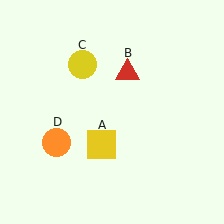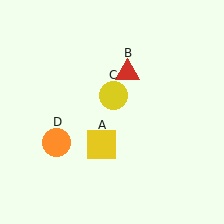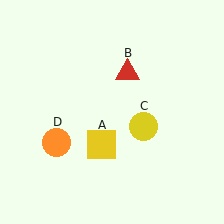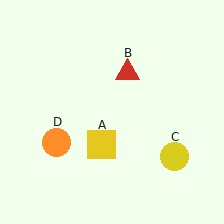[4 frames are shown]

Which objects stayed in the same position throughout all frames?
Yellow square (object A) and red triangle (object B) and orange circle (object D) remained stationary.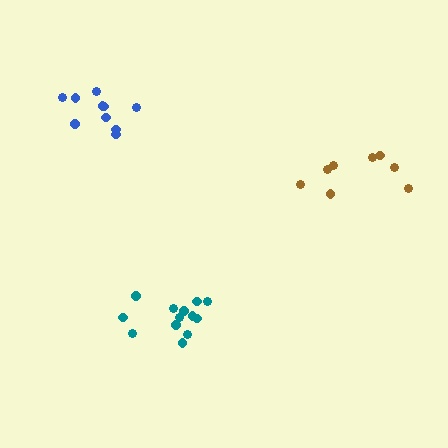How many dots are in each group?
Group 1: 13 dots, Group 2: 10 dots, Group 3: 8 dots (31 total).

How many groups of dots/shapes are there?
There are 3 groups.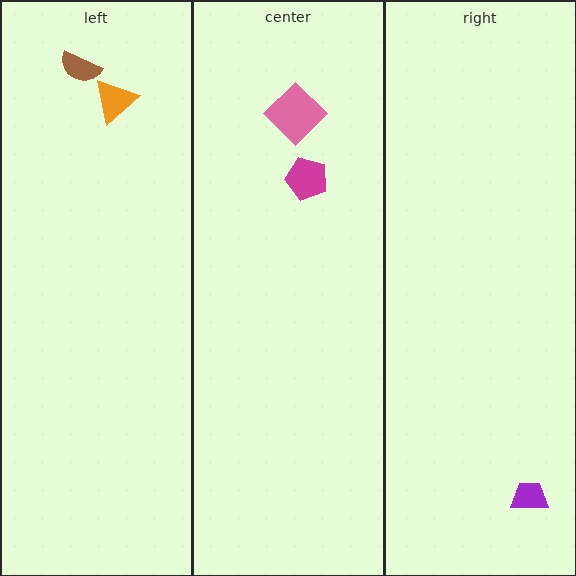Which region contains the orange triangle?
The left region.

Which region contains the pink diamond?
The center region.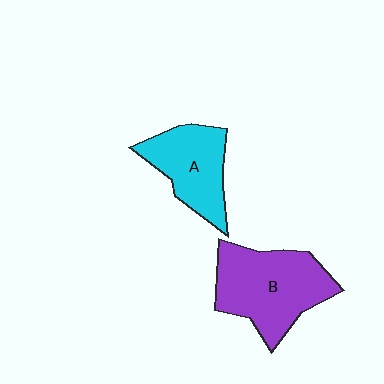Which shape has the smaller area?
Shape A (cyan).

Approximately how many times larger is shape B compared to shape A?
Approximately 1.4 times.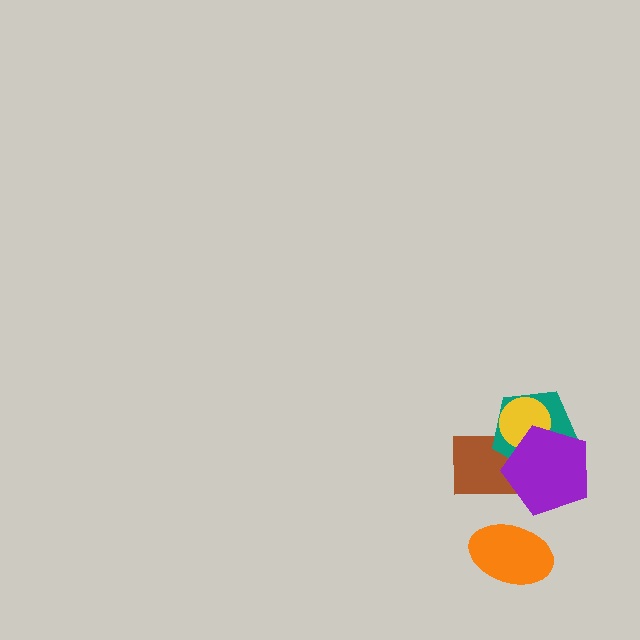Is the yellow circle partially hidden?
Yes, it is partially covered by another shape.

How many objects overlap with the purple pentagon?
3 objects overlap with the purple pentagon.